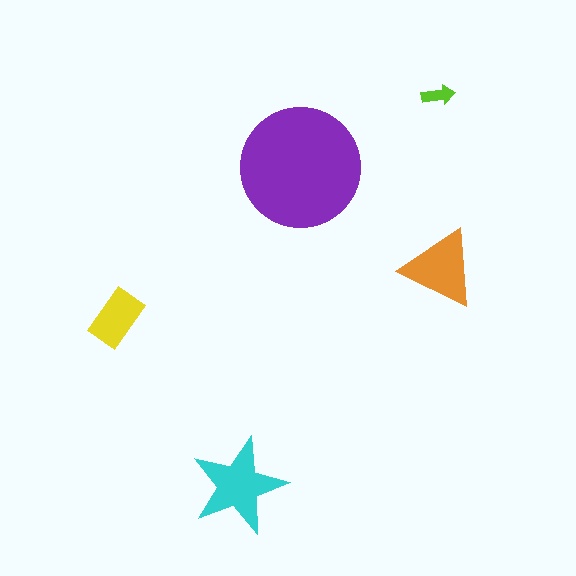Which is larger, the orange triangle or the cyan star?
The cyan star.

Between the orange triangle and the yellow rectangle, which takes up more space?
The orange triangle.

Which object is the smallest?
The lime arrow.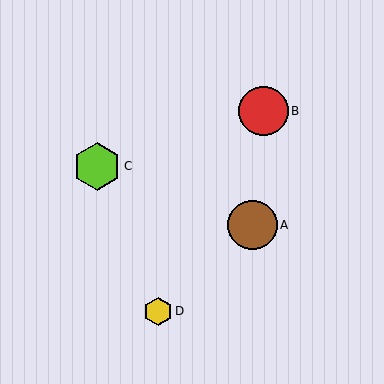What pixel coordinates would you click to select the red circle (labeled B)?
Click at (263, 111) to select the red circle B.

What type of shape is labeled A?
Shape A is a brown circle.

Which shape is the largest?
The brown circle (labeled A) is the largest.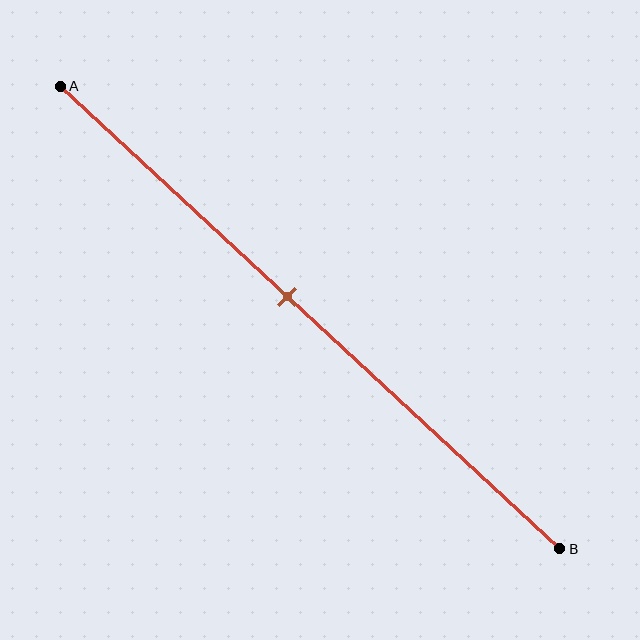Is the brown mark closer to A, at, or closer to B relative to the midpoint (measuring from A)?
The brown mark is closer to point A than the midpoint of segment AB.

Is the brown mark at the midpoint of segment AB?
No, the mark is at about 45% from A, not at the 50% midpoint.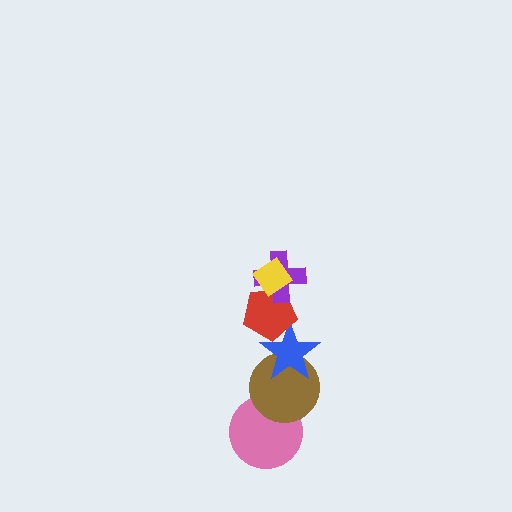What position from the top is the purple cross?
The purple cross is 2nd from the top.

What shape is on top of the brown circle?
The blue star is on top of the brown circle.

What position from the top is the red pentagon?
The red pentagon is 3rd from the top.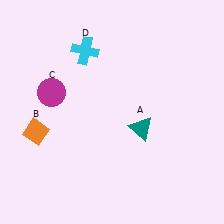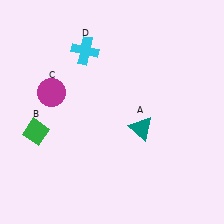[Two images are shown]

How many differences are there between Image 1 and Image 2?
There is 1 difference between the two images.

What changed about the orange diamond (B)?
In Image 1, B is orange. In Image 2, it changed to green.